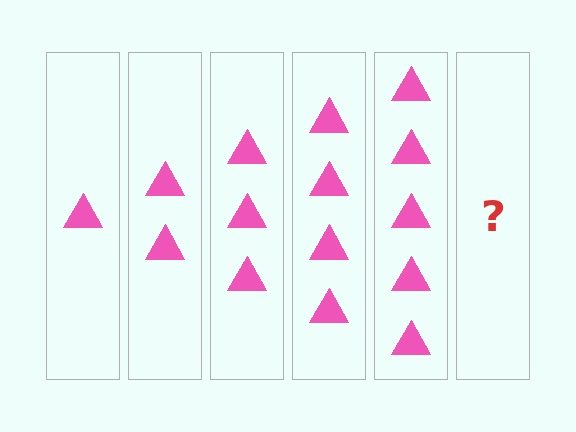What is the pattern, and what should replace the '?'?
The pattern is that each step adds one more triangle. The '?' should be 6 triangles.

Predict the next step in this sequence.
The next step is 6 triangles.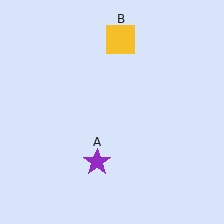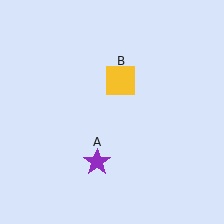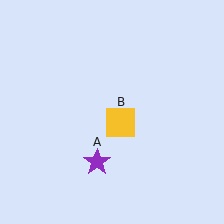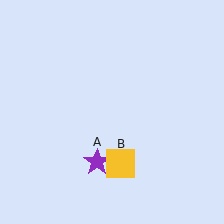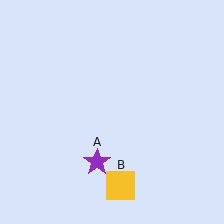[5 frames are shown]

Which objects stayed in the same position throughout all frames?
Purple star (object A) remained stationary.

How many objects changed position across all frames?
1 object changed position: yellow square (object B).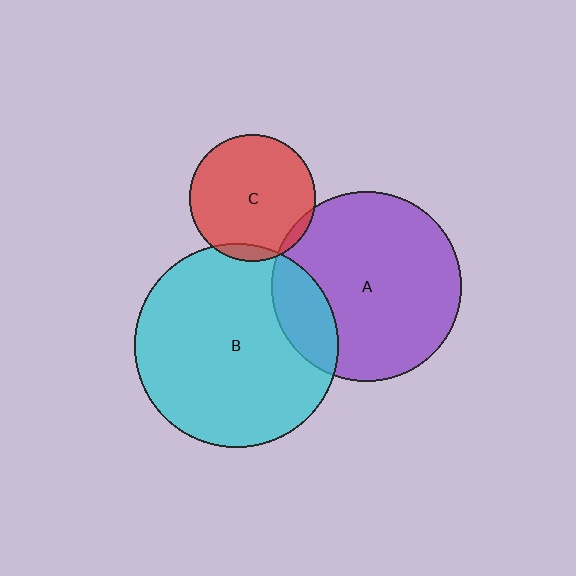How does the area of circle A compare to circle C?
Approximately 2.3 times.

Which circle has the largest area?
Circle B (cyan).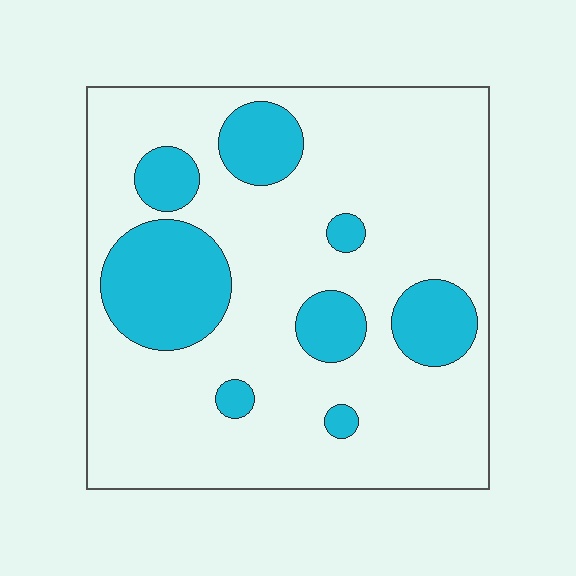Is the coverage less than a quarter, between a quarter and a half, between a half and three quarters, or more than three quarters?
Less than a quarter.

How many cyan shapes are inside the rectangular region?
8.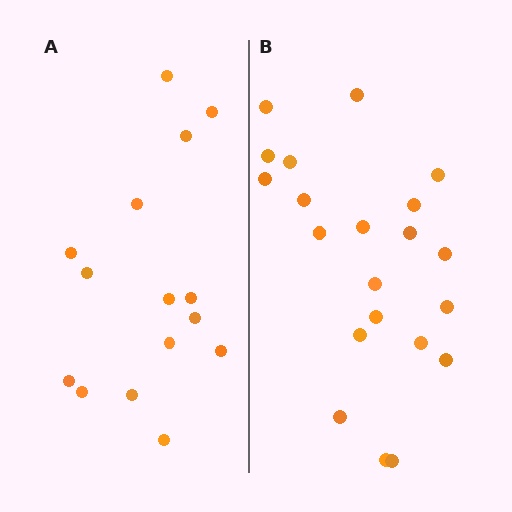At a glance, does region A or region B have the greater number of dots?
Region B (the right region) has more dots.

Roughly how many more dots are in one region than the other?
Region B has about 6 more dots than region A.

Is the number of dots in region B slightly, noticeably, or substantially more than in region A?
Region B has noticeably more, but not dramatically so. The ratio is roughly 1.4 to 1.